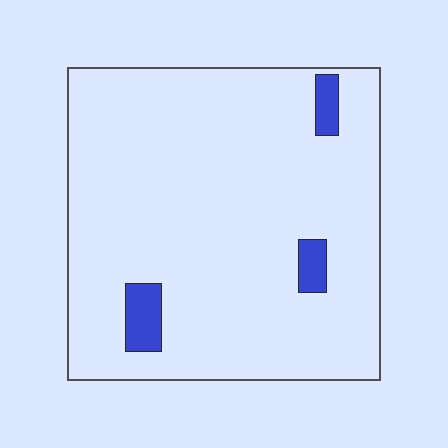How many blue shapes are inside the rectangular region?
3.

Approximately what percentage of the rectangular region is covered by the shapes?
Approximately 5%.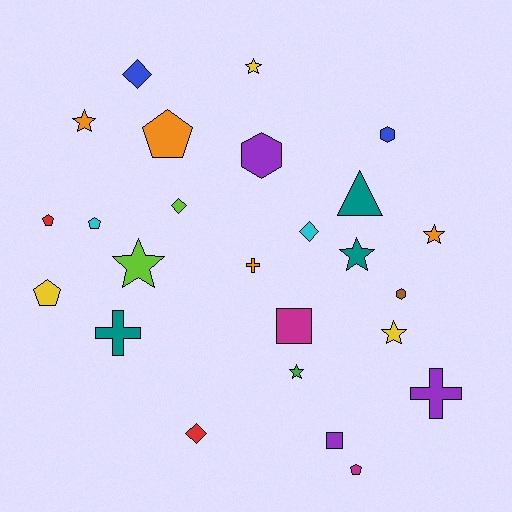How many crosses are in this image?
There are 3 crosses.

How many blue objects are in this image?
There are 2 blue objects.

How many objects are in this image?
There are 25 objects.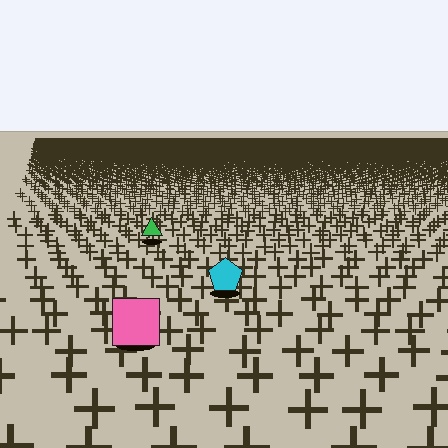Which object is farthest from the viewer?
The green triangle is farthest from the viewer. It appears smaller and the ground texture around it is denser.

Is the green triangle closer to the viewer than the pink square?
No. The pink square is closer — you can tell from the texture gradient: the ground texture is coarser near it.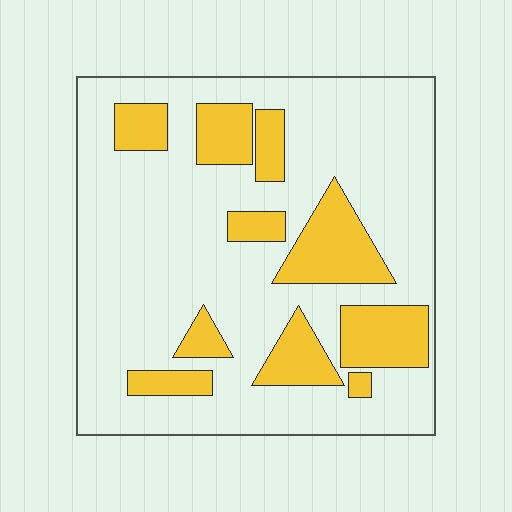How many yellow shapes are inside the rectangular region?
10.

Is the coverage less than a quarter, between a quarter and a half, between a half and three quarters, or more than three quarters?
Less than a quarter.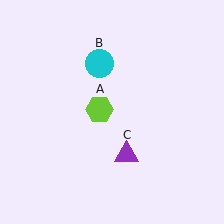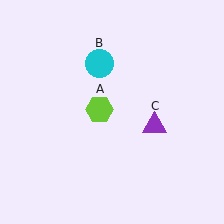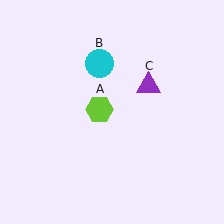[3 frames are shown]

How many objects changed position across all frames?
1 object changed position: purple triangle (object C).